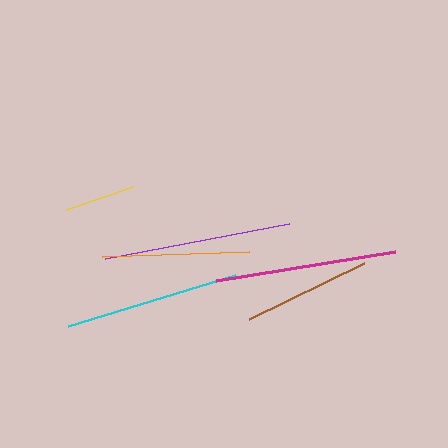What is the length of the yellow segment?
The yellow segment is approximately 71 pixels long.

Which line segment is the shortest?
The yellow line is the shortest at approximately 71 pixels.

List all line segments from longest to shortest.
From longest to shortest: purple, magenta, cyan, orange, brown, yellow.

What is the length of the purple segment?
The purple segment is approximately 187 pixels long.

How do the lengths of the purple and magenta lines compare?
The purple and magenta lines are approximately the same length.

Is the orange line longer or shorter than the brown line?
The orange line is longer than the brown line.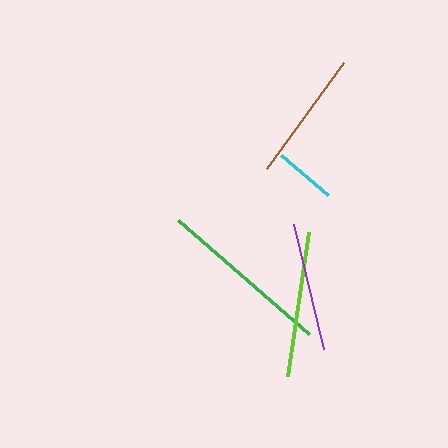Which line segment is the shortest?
The cyan line is the shortest at approximately 62 pixels.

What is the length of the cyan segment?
The cyan segment is approximately 62 pixels long.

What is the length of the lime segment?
The lime segment is approximately 146 pixels long.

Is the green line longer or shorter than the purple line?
The green line is longer than the purple line.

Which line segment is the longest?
The green line is the longest at approximately 174 pixels.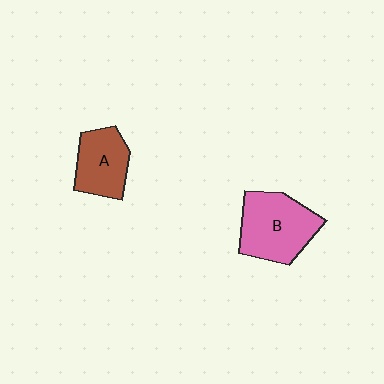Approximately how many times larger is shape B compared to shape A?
Approximately 1.4 times.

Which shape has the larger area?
Shape B (pink).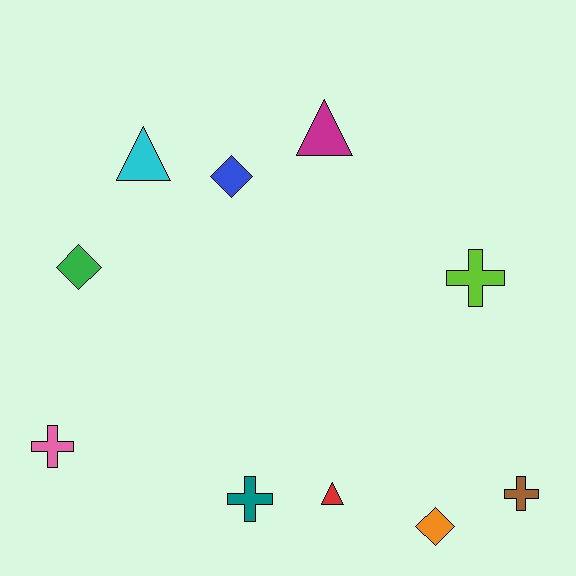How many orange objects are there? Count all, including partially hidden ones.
There is 1 orange object.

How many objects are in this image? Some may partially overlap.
There are 10 objects.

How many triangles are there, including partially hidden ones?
There are 3 triangles.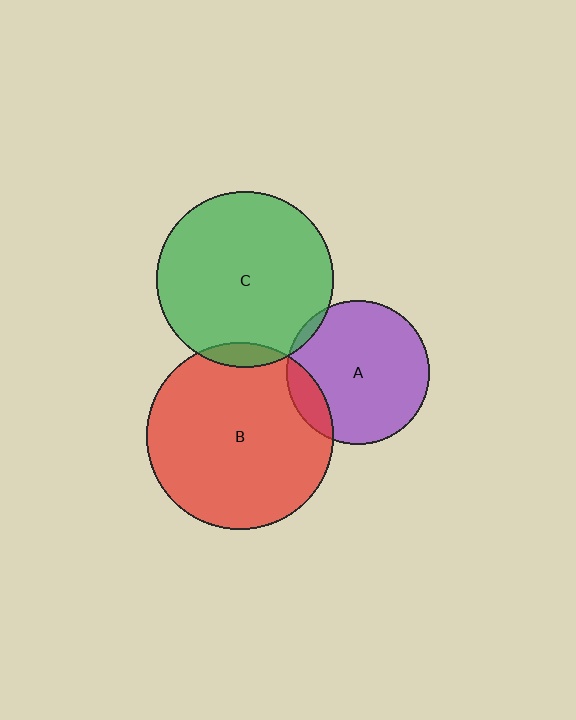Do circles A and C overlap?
Yes.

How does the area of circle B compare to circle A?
Approximately 1.7 times.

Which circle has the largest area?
Circle B (red).